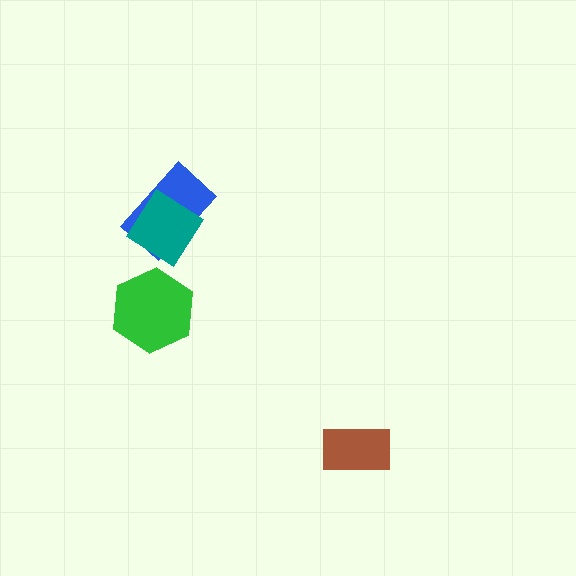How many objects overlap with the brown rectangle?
0 objects overlap with the brown rectangle.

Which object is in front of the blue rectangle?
The teal diamond is in front of the blue rectangle.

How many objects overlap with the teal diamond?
1 object overlaps with the teal diamond.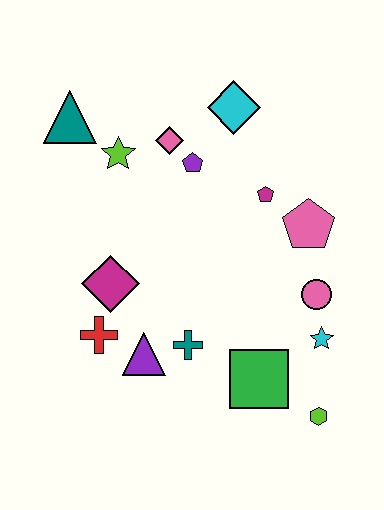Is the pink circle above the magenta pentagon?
No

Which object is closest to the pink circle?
The cyan star is closest to the pink circle.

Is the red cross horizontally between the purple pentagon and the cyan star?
No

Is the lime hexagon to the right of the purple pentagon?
Yes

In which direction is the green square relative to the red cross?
The green square is to the right of the red cross.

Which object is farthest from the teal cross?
The teal triangle is farthest from the teal cross.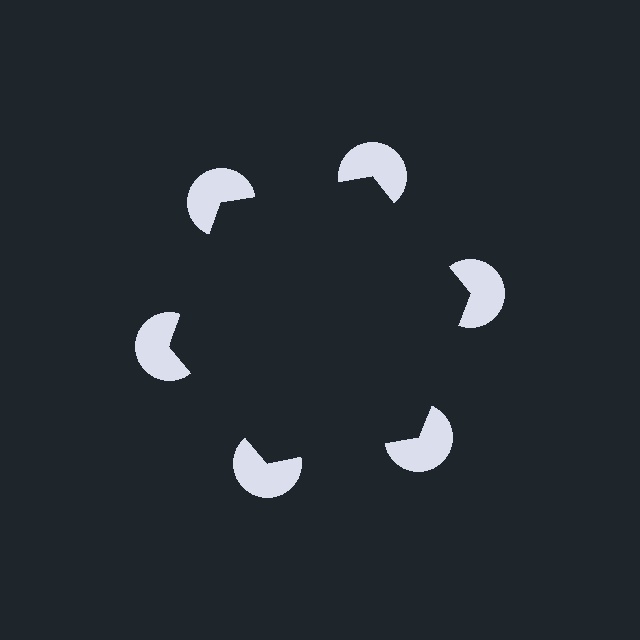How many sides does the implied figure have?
6 sides.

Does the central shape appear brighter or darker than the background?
It typically appears slightly darker than the background, even though no actual brightness change is drawn.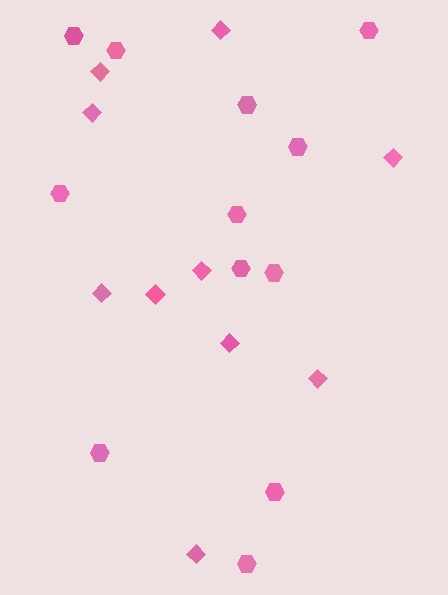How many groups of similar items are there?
There are 2 groups: one group of hexagons (12) and one group of diamonds (10).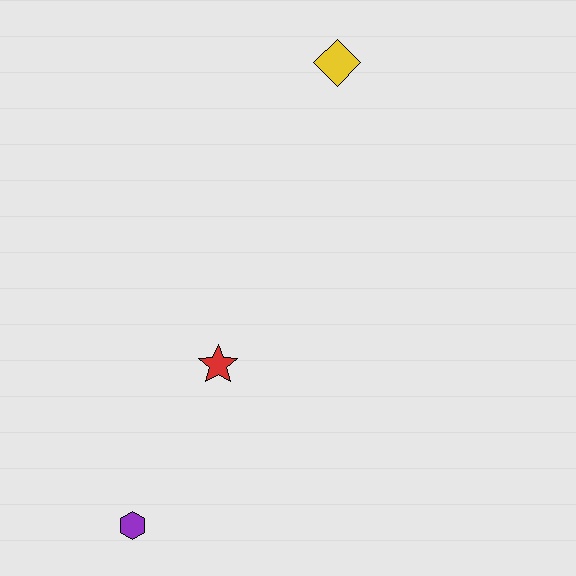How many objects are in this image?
There are 3 objects.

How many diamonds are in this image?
There is 1 diamond.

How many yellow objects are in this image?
There is 1 yellow object.